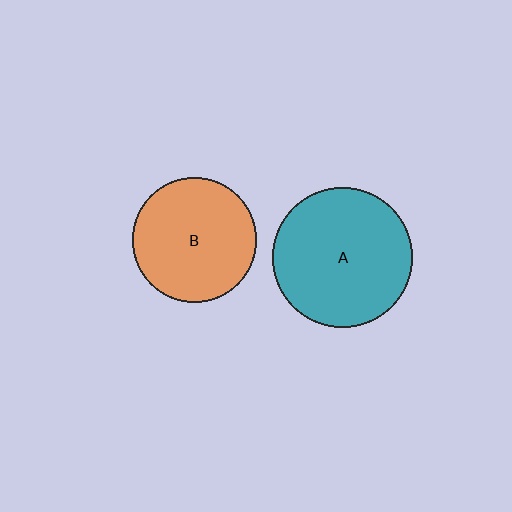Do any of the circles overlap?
No, none of the circles overlap.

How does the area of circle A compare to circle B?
Approximately 1.3 times.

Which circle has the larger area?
Circle A (teal).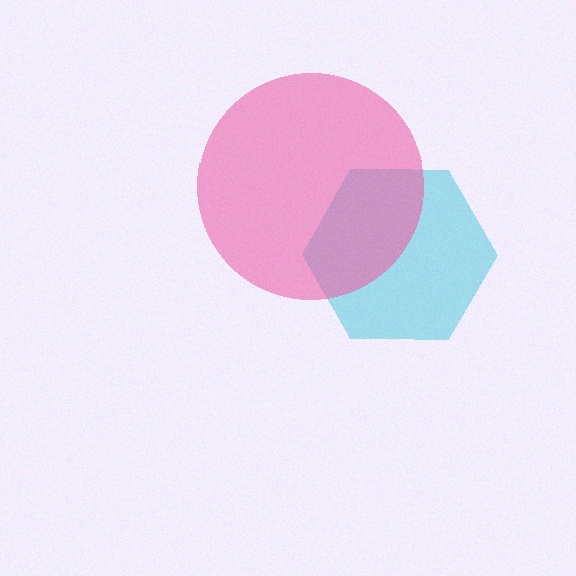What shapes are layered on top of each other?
The layered shapes are: a cyan hexagon, a pink circle.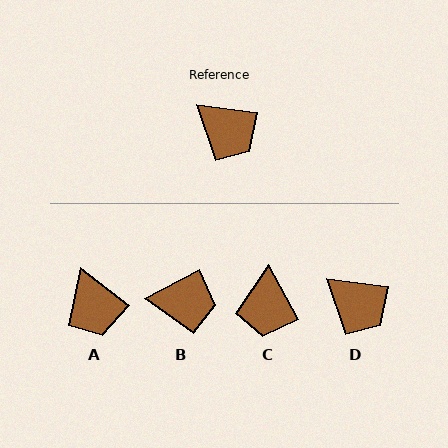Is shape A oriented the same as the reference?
No, it is off by about 31 degrees.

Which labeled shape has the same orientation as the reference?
D.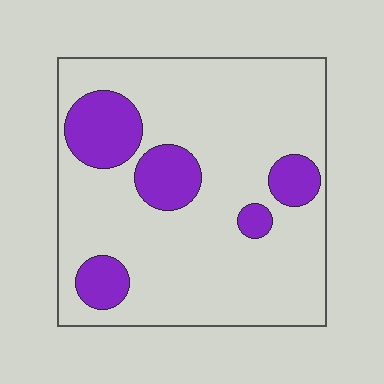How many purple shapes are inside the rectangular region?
5.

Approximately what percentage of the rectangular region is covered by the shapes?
Approximately 20%.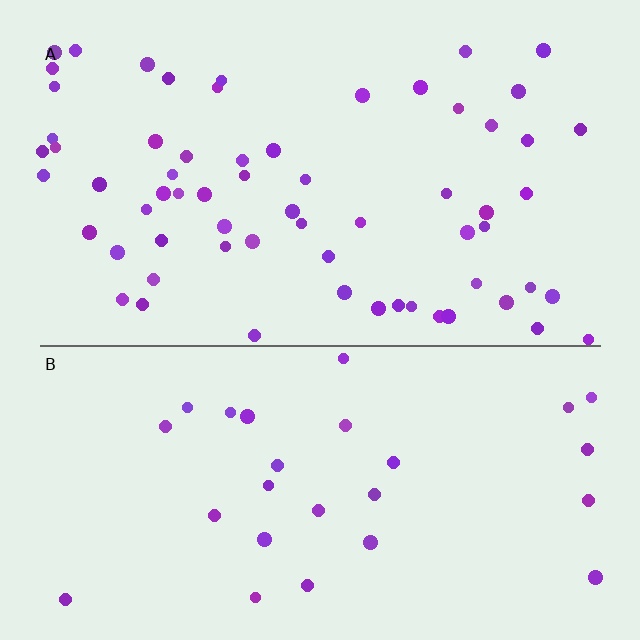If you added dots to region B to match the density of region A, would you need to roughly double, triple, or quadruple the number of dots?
Approximately double.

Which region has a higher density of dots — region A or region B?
A (the top).